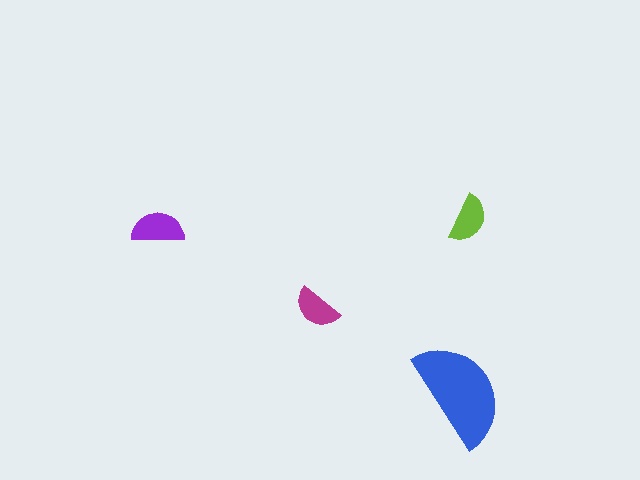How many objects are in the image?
There are 4 objects in the image.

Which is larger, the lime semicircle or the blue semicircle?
The blue one.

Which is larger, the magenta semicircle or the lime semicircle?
The lime one.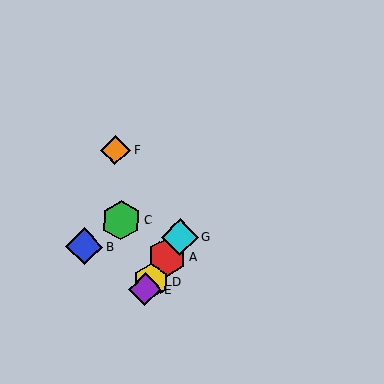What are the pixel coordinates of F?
Object F is at (116, 150).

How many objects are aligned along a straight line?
4 objects (A, D, E, G) are aligned along a straight line.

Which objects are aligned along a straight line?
Objects A, D, E, G are aligned along a straight line.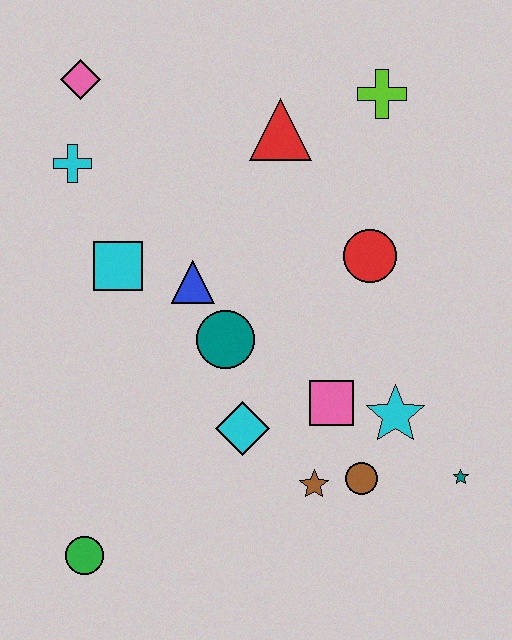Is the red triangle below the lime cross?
Yes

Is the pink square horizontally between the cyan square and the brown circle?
Yes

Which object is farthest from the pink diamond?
The teal star is farthest from the pink diamond.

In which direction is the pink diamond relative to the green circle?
The pink diamond is above the green circle.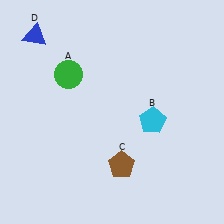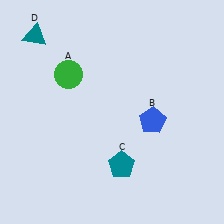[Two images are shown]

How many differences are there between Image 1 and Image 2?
There are 3 differences between the two images.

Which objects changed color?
B changed from cyan to blue. C changed from brown to teal. D changed from blue to teal.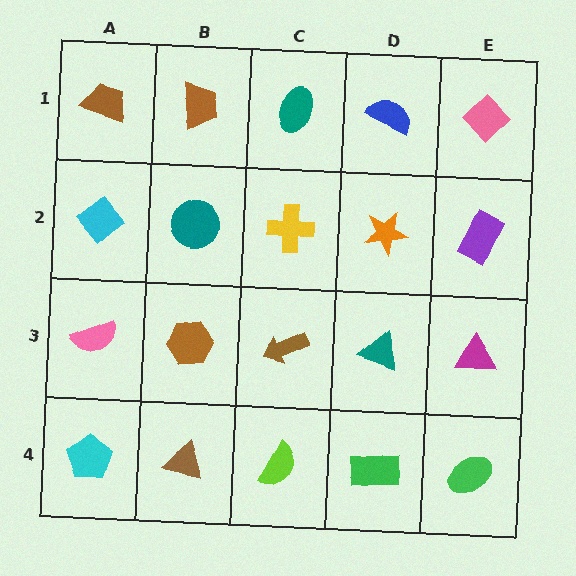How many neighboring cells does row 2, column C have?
4.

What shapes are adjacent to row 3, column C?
A yellow cross (row 2, column C), a lime semicircle (row 4, column C), a brown hexagon (row 3, column B), a teal triangle (row 3, column D).